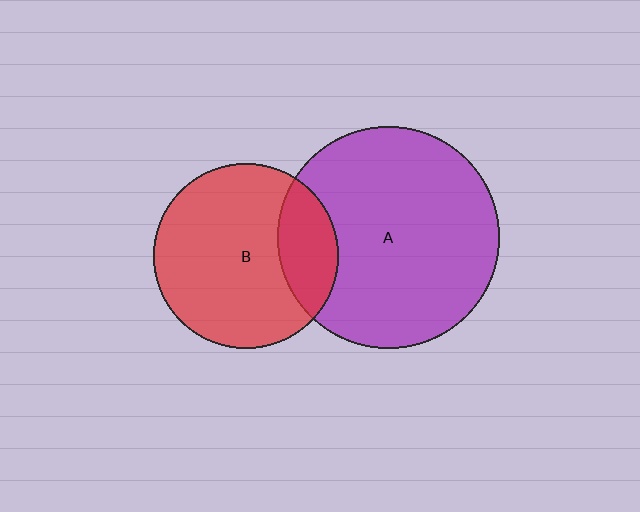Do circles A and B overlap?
Yes.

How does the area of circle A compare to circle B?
Approximately 1.5 times.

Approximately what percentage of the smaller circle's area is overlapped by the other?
Approximately 20%.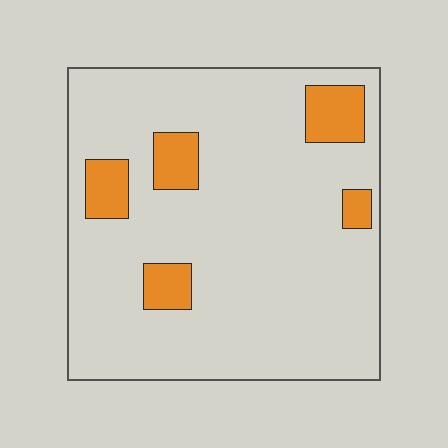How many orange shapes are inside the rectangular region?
5.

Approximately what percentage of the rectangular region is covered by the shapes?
Approximately 10%.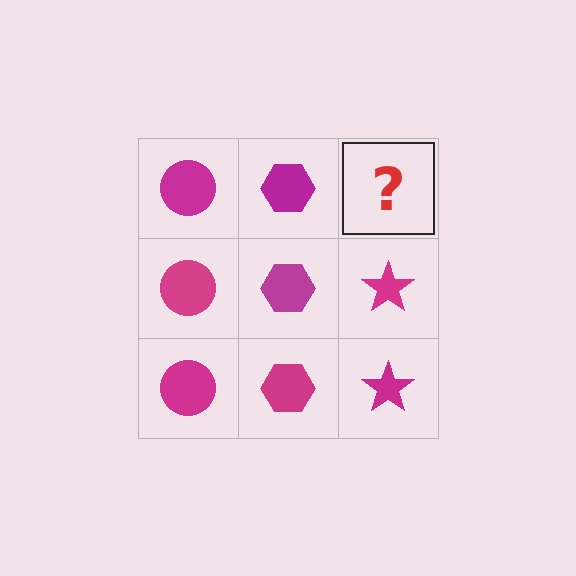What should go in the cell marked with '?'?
The missing cell should contain a magenta star.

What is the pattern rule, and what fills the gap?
The rule is that each column has a consistent shape. The gap should be filled with a magenta star.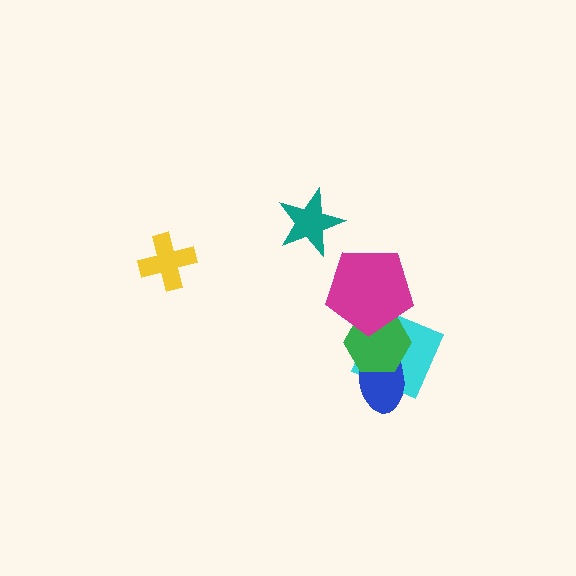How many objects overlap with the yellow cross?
0 objects overlap with the yellow cross.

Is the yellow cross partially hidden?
No, no other shape covers it.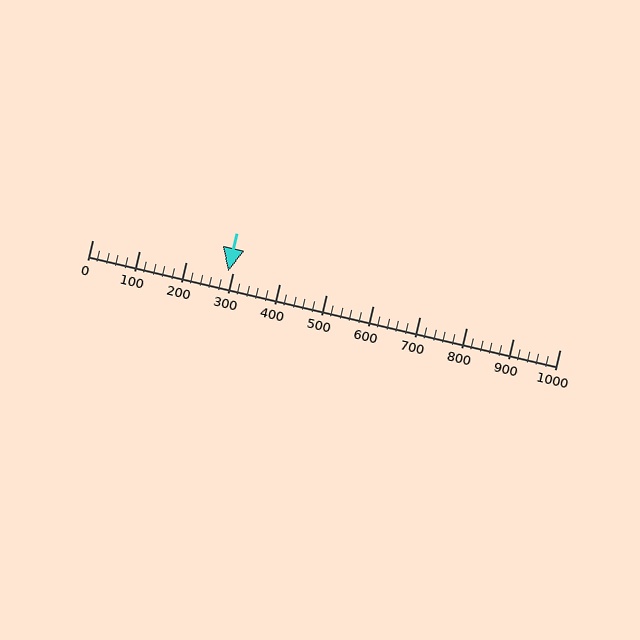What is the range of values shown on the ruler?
The ruler shows values from 0 to 1000.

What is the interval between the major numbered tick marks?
The major tick marks are spaced 100 units apart.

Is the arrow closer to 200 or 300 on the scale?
The arrow is closer to 300.